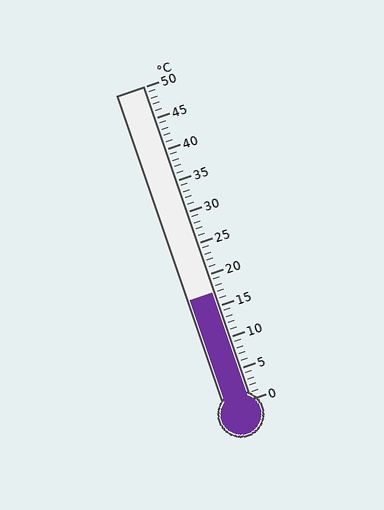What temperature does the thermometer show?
The thermometer shows approximately 17°C.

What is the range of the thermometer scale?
The thermometer scale ranges from 0°C to 50°C.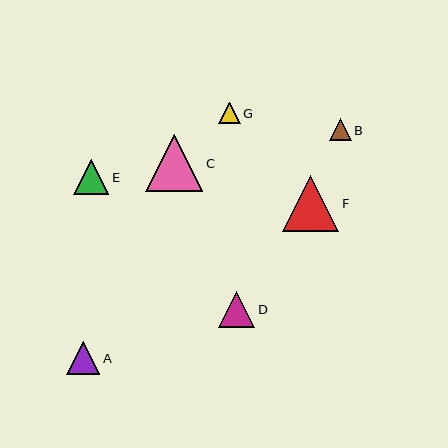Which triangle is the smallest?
Triangle G is the smallest with a size of approximately 21 pixels.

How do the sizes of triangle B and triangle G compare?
Triangle B and triangle G are approximately the same size.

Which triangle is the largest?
Triangle C is the largest with a size of approximately 57 pixels.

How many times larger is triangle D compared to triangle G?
Triangle D is approximately 1.7 times the size of triangle G.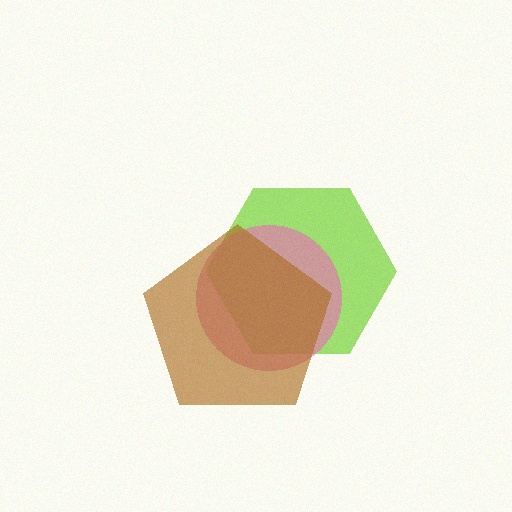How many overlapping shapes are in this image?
There are 3 overlapping shapes in the image.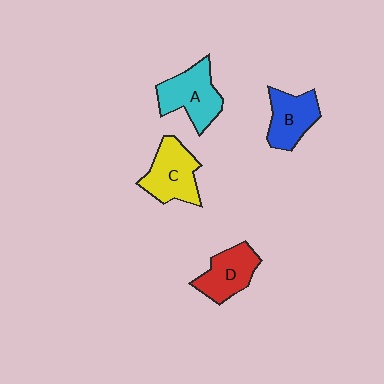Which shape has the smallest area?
Shape B (blue).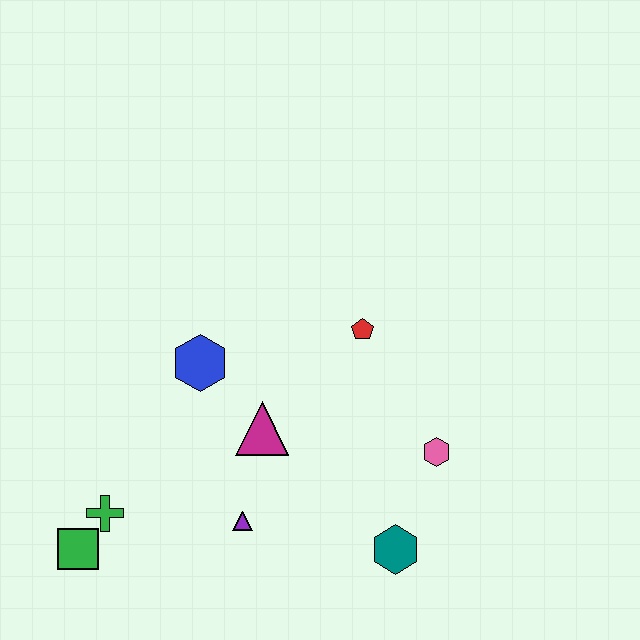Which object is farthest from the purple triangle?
The red pentagon is farthest from the purple triangle.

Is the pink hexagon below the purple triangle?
No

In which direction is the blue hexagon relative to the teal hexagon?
The blue hexagon is to the left of the teal hexagon.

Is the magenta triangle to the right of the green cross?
Yes